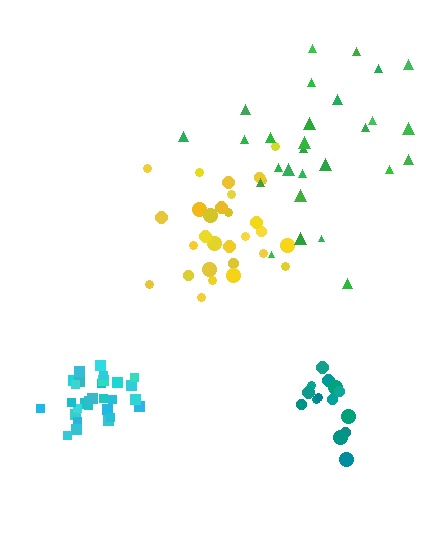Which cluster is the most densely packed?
Cyan.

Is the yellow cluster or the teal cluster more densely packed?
Teal.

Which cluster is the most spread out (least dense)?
Green.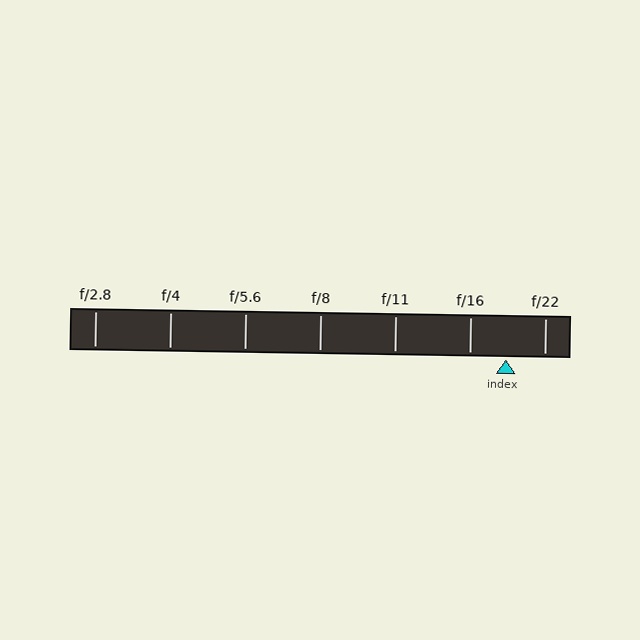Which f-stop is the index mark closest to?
The index mark is closest to f/16.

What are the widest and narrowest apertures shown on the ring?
The widest aperture shown is f/2.8 and the narrowest is f/22.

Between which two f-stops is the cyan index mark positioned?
The index mark is between f/16 and f/22.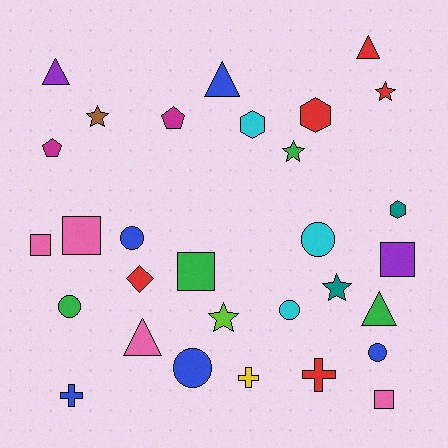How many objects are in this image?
There are 30 objects.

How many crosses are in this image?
There are 3 crosses.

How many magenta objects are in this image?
There are 2 magenta objects.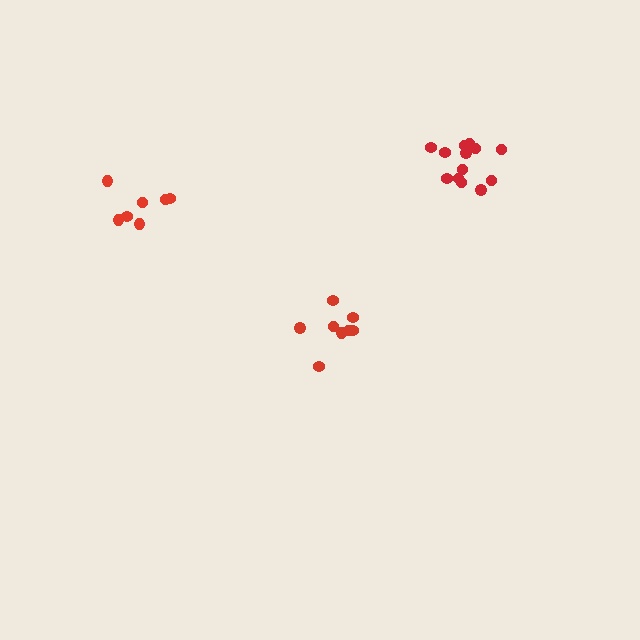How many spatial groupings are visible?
There are 3 spatial groupings.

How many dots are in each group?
Group 1: 13 dots, Group 2: 8 dots, Group 3: 7 dots (28 total).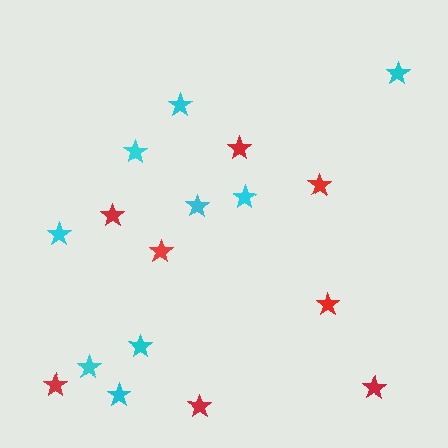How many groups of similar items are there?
There are 2 groups: one group of red stars (8) and one group of cyan stars (9).